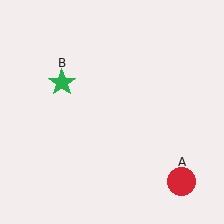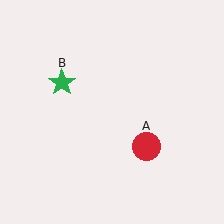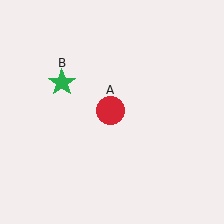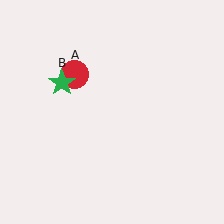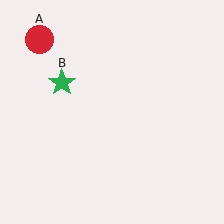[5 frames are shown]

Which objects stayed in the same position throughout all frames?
Green star (object B) remained stationary.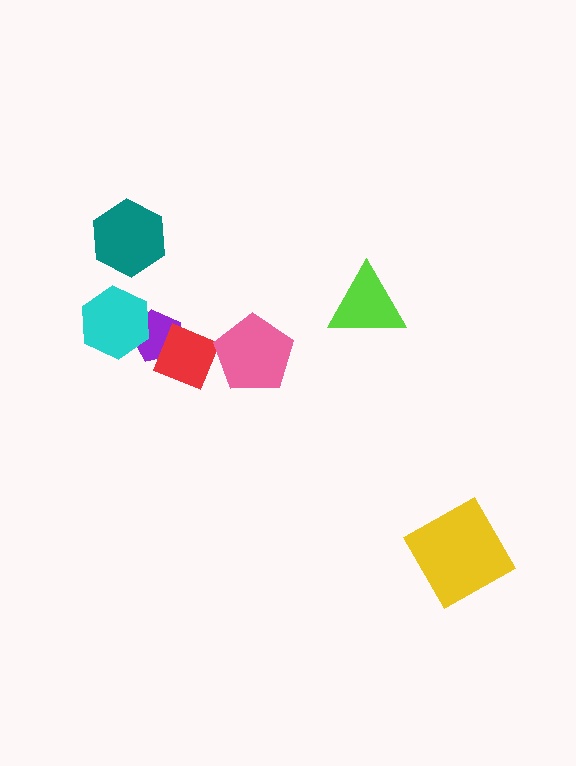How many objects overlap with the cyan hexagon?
1 object overlaps with the cyan hexagon.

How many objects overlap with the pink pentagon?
1 object overlaps with the pink pentagon.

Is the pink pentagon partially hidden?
No, no other shape covers it.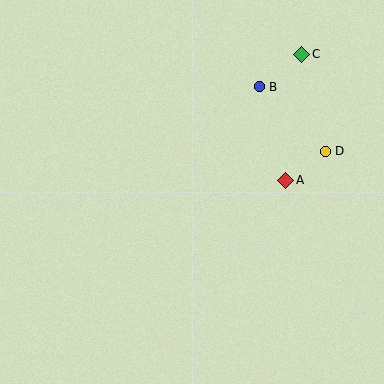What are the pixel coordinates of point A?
Point A is at (286, 180).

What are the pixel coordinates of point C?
Point C is at (302, 54).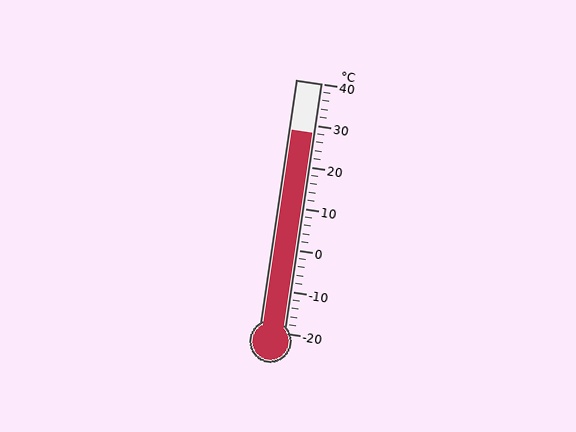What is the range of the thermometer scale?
The thermometer scale ranges from -20°C to 40°C.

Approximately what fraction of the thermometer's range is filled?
The thermometer is filled to approximately 80% of its range.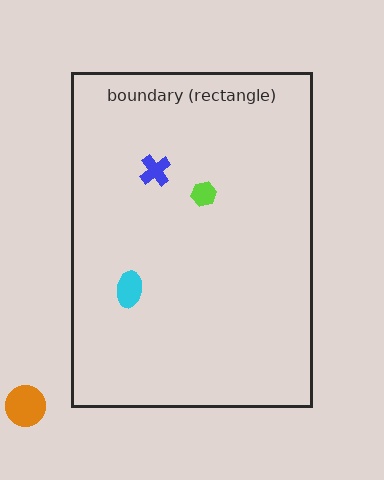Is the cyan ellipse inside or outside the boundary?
Inside.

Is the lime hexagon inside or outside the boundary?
Inside.